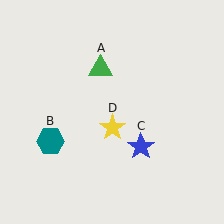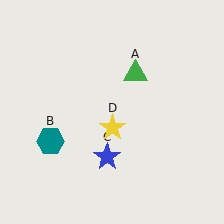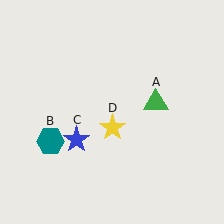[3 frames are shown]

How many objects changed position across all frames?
2 objects changed position: green triangle (object A), blue star (object C).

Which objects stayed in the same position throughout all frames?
Teal hexagon (object B) and yellow star (object D) remained stationary.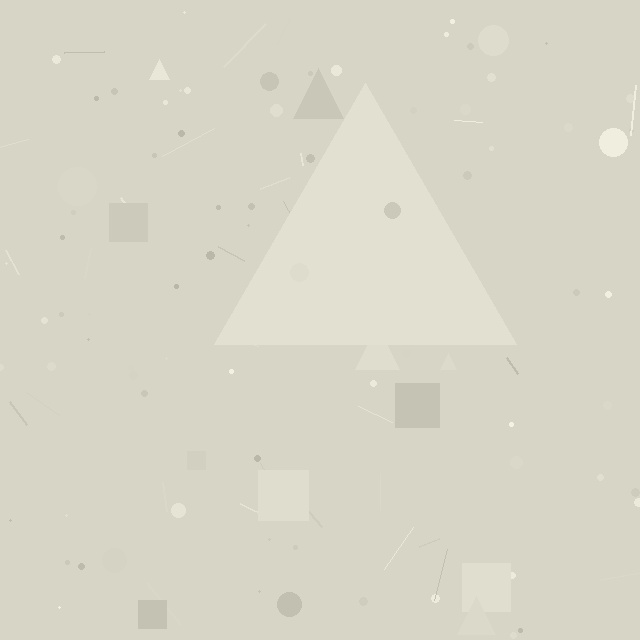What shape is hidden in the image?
A triangle is hidden in the image.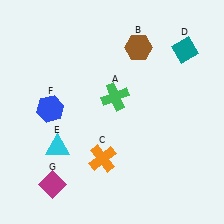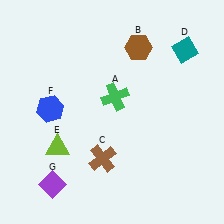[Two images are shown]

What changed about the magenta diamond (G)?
In Image 1, G is magenta. In Image 2, it changed to purple.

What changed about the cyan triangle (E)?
In Image 1, E is cyan. In Image 2, it changed to lime.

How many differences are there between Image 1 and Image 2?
There are 3 differences between the two images.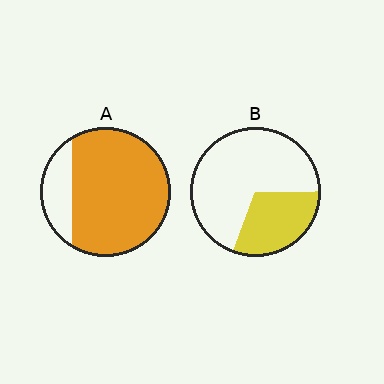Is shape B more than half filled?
No.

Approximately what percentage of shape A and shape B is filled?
A is approximately 80% and B is approximately 30%.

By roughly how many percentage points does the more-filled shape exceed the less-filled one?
By roughly 50 percentage points (A over B).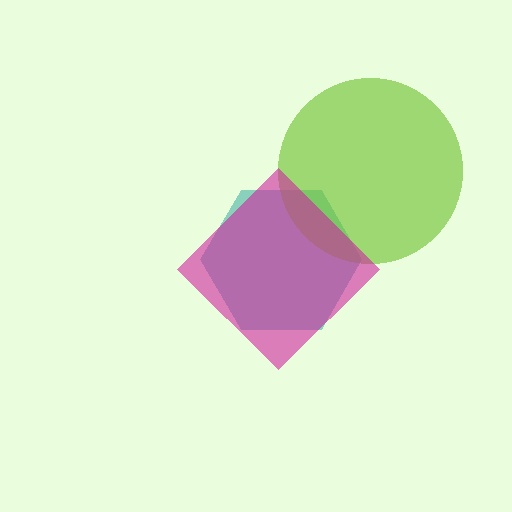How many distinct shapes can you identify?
There are 3 distinct shapes: a teal hexagon, a lime circle, a magenta diamond.